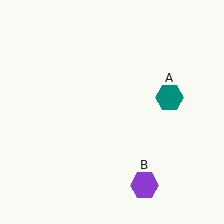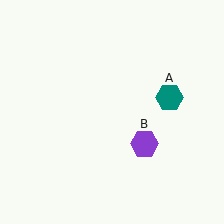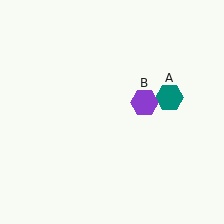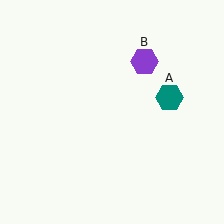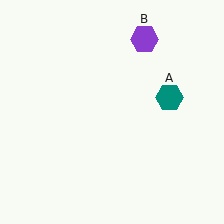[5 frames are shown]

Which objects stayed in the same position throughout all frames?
Teal hexagon (object A) remained stationary.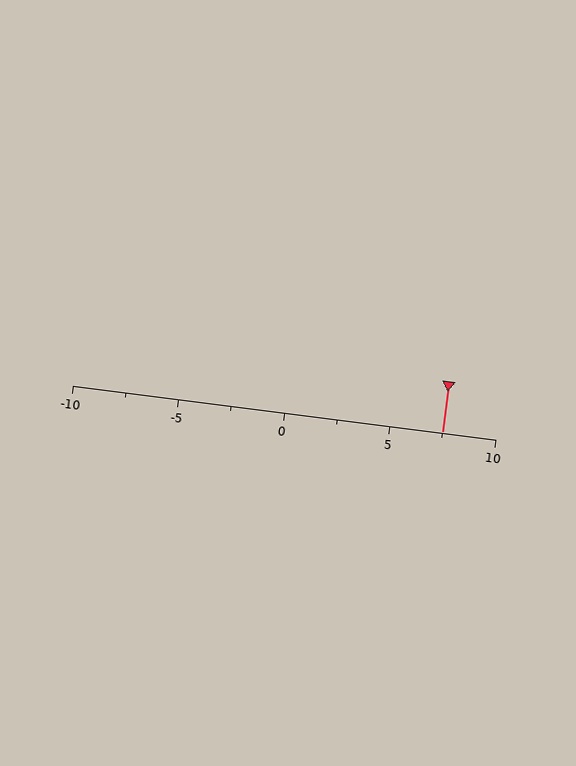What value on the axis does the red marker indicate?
The marker indicates approximately 7.5.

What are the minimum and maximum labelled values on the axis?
The axis runs from -10 to 10.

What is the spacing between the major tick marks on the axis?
The major ticks are spaced 5 apart.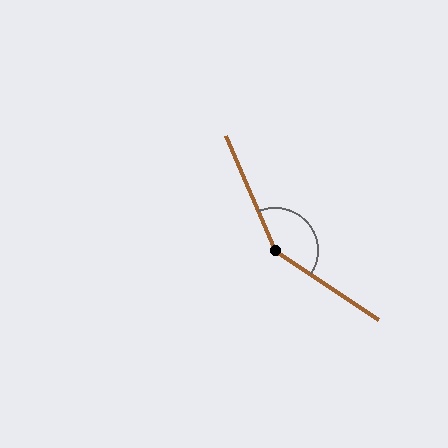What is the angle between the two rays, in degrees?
Approximately 146 degrees.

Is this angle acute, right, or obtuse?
It is obtuse.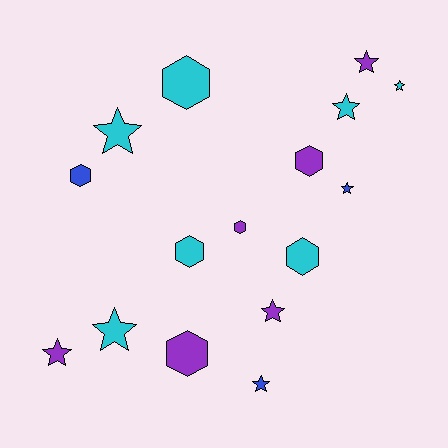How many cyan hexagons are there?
There are 3 cyan hexagons.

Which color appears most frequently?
Cyan, with 7 objects.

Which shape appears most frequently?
Star, with 9 objects.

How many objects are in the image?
There are 16 objects.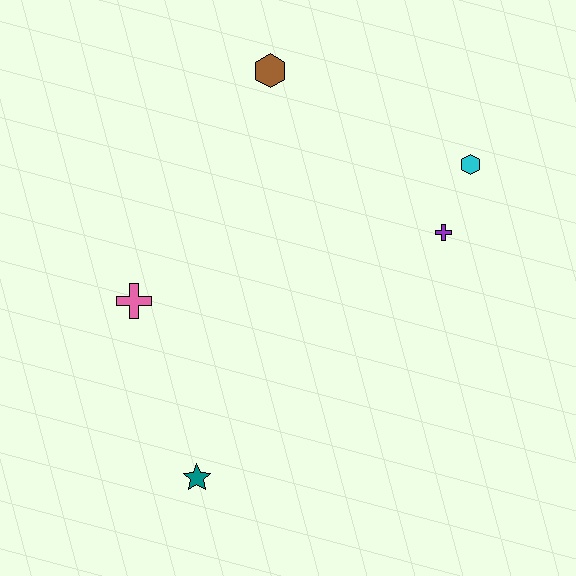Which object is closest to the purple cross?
The cyan hexagon is closest to the purple cross.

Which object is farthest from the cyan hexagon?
The teal star is farthest from the cyan hexagon.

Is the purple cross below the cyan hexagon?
Yes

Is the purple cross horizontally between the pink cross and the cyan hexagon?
Yes